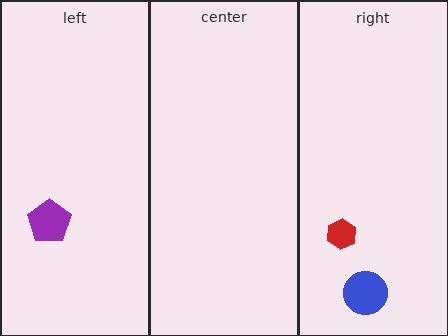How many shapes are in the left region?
1.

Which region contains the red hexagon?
The right region.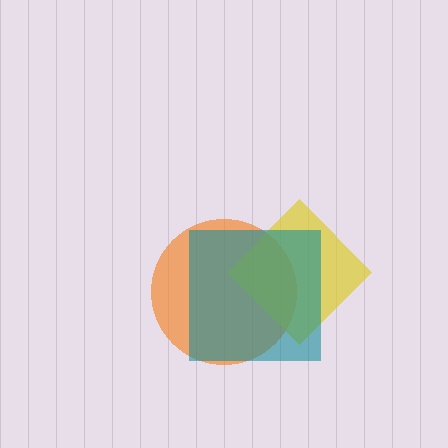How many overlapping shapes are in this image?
There are 3 overlapping shapes in the image.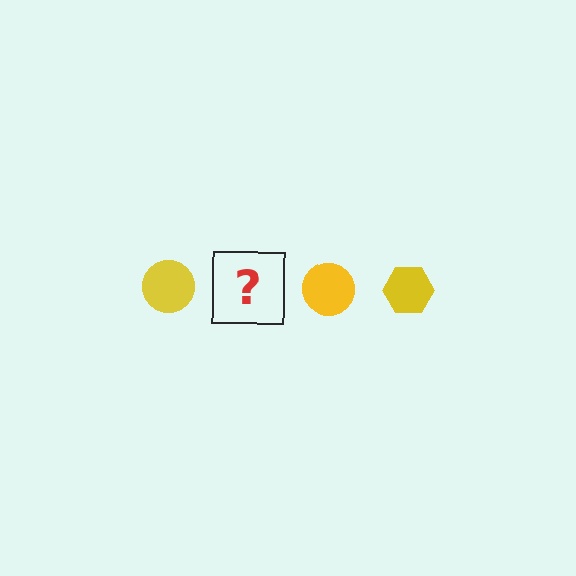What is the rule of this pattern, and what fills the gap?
The rule is that the pattern cycles through circle, hexagon shapes in yellow. The gap should be filled with a yellow hexagon.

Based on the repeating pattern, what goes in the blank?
The blank should be a yellow hexagon.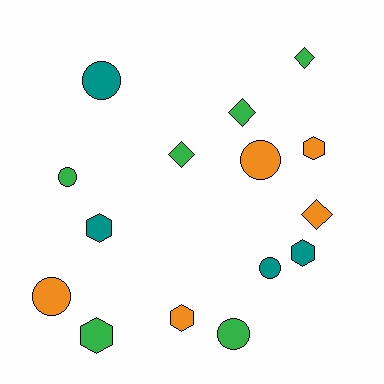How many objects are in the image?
There are 15 objects.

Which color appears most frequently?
Green, with 6 objects.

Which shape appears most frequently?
Circle, with 6 objects.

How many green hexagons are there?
There is 1 green hexagon.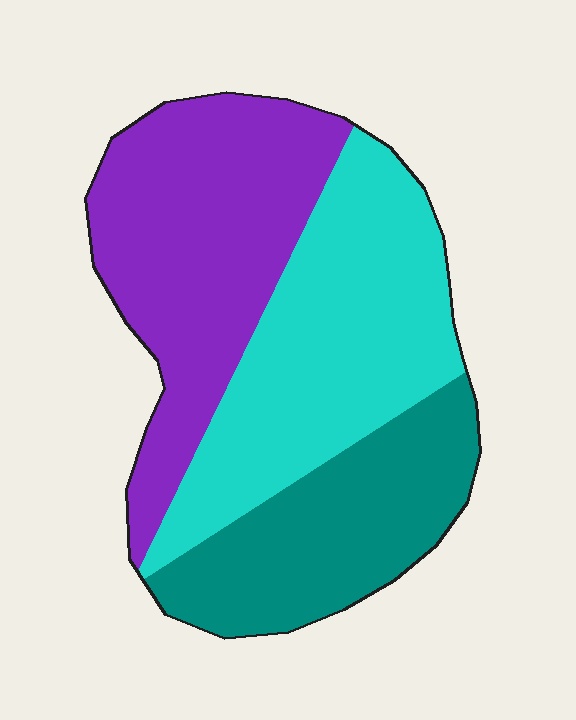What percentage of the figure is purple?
Purple takes up about three eighths (3/8) of the figure.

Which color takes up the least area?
Teal, at roughly 25%.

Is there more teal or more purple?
Purple.